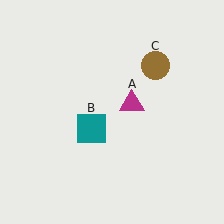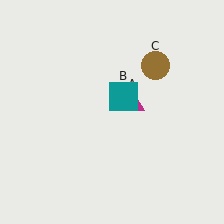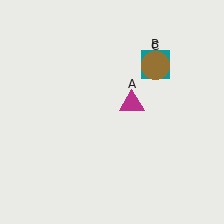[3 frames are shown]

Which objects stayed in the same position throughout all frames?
Magenta triangle (object A) and brown circle (object C) remained stationary.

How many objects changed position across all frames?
1 object changed position: teal square (object B).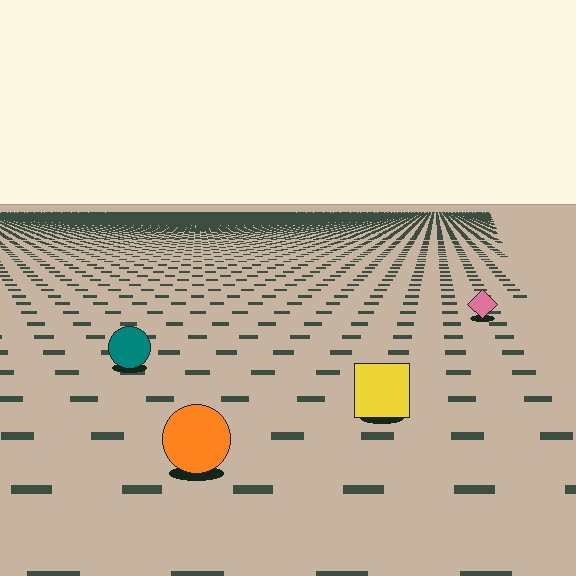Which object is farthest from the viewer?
The pink diamond is farthest from the viewer. It appears smaller and the ground texture around it is denser.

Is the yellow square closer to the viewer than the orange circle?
No. The orange circle is closer — you can tell from the texture gradient: the ground texture is coarser near it.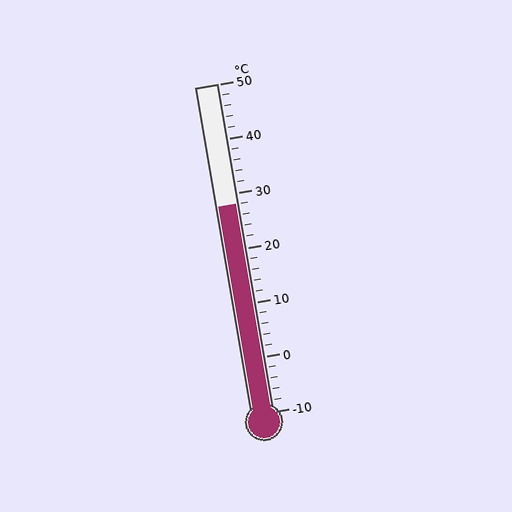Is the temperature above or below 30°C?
The temperature is below 30°C.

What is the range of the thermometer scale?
The thermometer scale ranges from -10°C to 50°C.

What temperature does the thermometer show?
The thermometer shows approximately 28°C.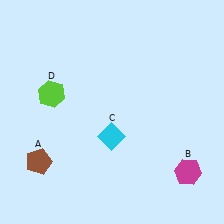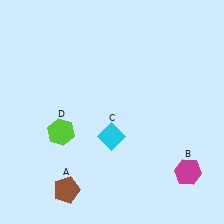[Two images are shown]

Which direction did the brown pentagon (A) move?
The brown pentagon (A) moved down.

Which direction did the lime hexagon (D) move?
The lime hexagon (D) moved down.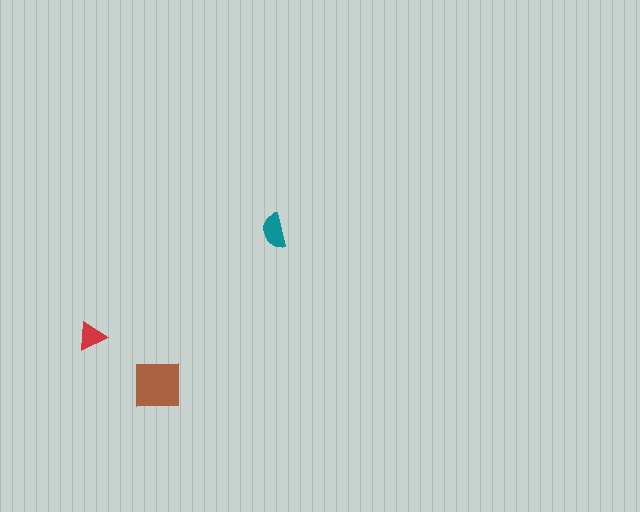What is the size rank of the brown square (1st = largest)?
1st.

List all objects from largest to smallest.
The brown square, the teal semicircle, the red triangle.